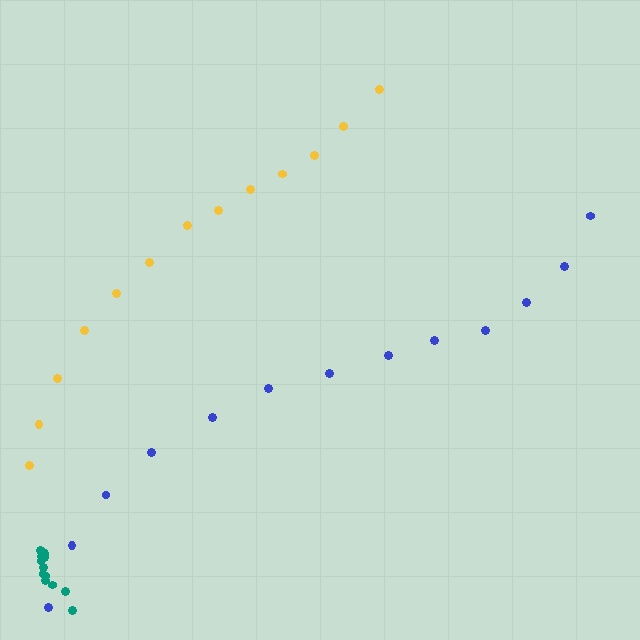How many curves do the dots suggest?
There are 3 distinct paths.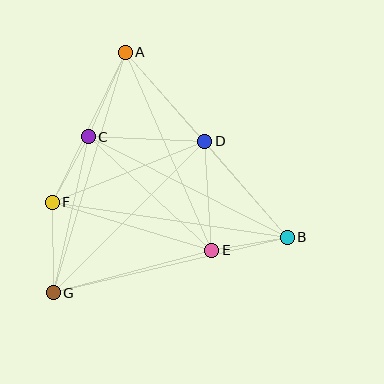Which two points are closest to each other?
Points C and F are closest to each other.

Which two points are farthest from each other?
Points A and G are farthest from each other.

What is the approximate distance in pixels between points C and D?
The distance between C and D is approximately 116 pixels.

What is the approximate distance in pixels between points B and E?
The distance between B and E is approximately 77 pixels.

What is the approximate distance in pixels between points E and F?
The distance between E and F is approximately 166 pixels.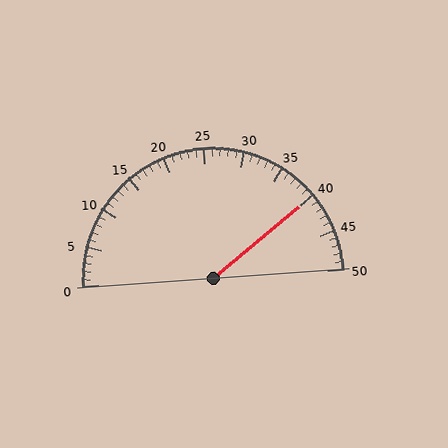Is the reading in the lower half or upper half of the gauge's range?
The reading is in the upper half of the range (0 to 50).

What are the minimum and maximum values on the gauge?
The gauge ranges from 0 to 50.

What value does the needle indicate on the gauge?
The needle indicates approximately 40.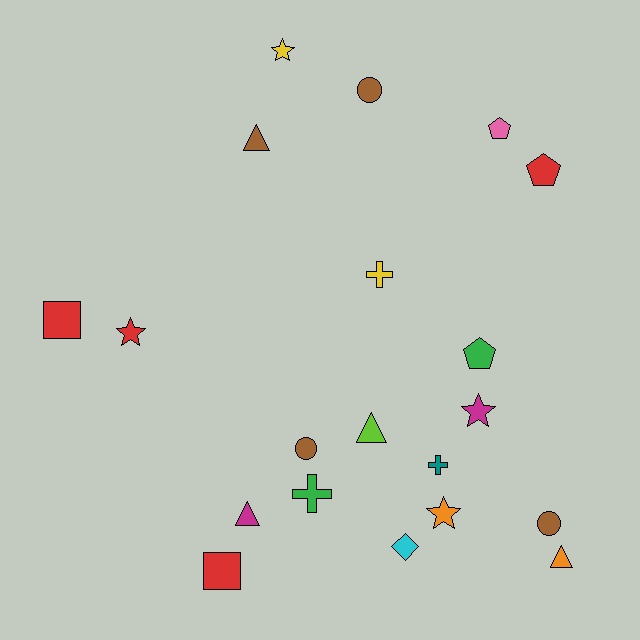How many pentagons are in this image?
There are 3 pentagons.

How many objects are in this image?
There are 20 objects.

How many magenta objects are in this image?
There are 2 magenta objects.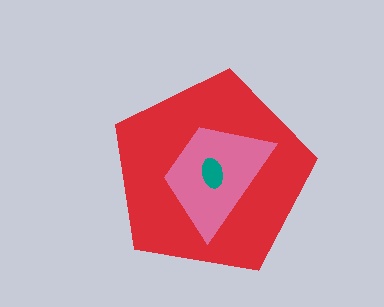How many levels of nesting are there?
3.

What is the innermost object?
The teal ellipse.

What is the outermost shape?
The red pentagon.